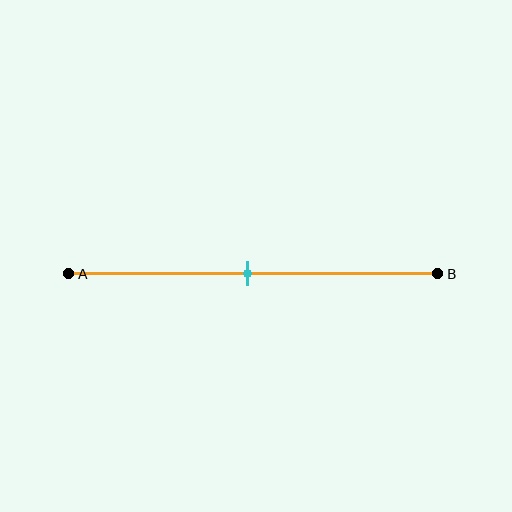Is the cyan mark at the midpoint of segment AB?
Yes, the mark is approximately at the midpoint.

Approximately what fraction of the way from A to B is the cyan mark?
The cyan mark is approximately 50% of the way from A to B.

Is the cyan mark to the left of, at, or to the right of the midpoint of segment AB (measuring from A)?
The cyan mark is approximately at the midpoint of segment AB.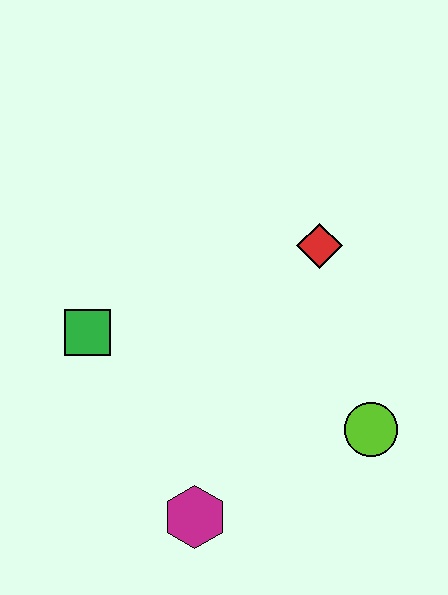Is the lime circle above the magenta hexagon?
Yes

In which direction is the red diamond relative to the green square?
The red diamond is to the right of the green square.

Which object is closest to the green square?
The magenta hexagon is closest to the green square.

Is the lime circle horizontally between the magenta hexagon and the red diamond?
No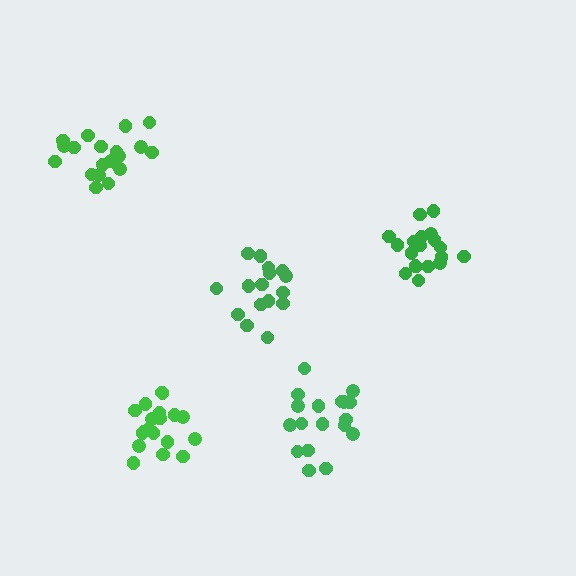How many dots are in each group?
Group 1: 19 dots, Group 2: 20 dots, Group 3: 21 dots, Group 4: 16 dots, Group 5: 19 dots (95 total).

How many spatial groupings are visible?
There are 5 spatial groupings.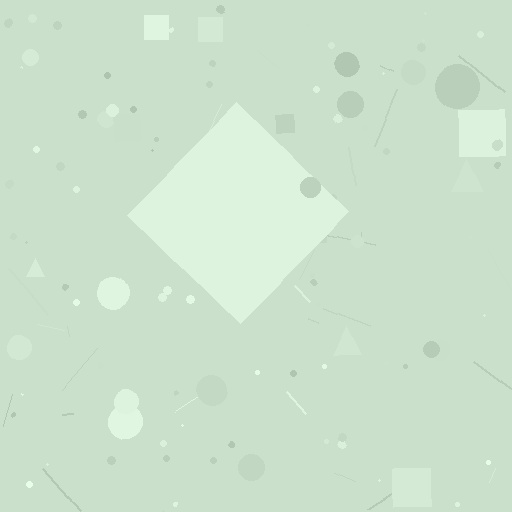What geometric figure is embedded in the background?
A diamond is embedded in the background.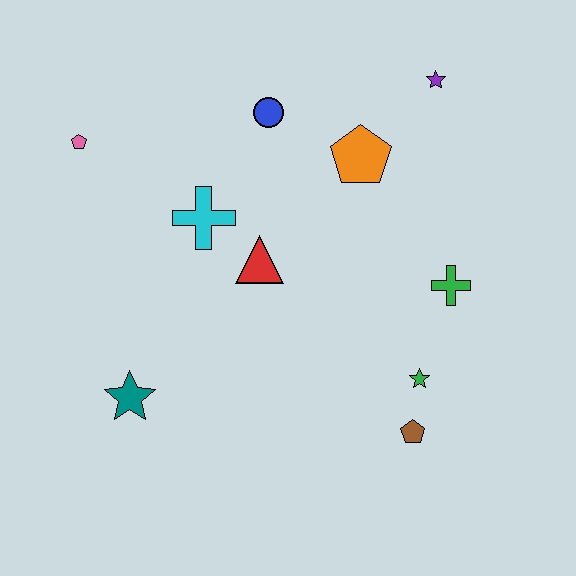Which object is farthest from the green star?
The pink pentagon is farthest from the green star.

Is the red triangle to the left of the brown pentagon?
Yes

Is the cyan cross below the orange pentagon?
Yes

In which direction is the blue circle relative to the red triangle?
The blue circle is above the red triangle.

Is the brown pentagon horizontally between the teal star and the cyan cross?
No